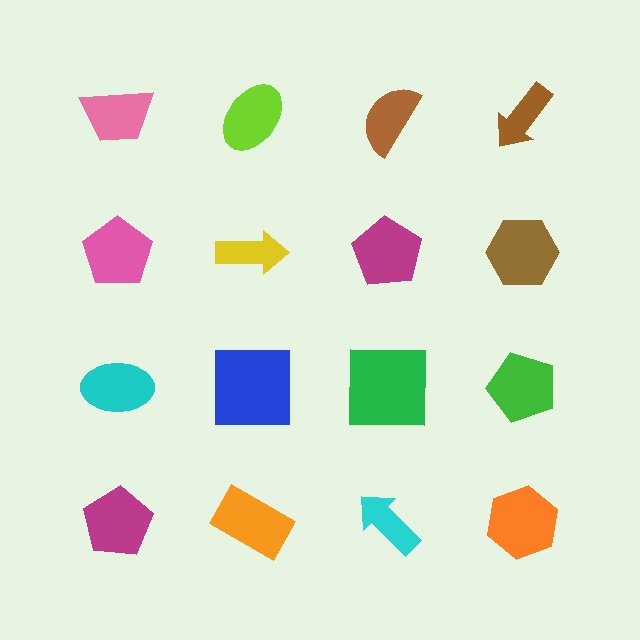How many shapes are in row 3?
4 shapes.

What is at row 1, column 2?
A lime ellipse.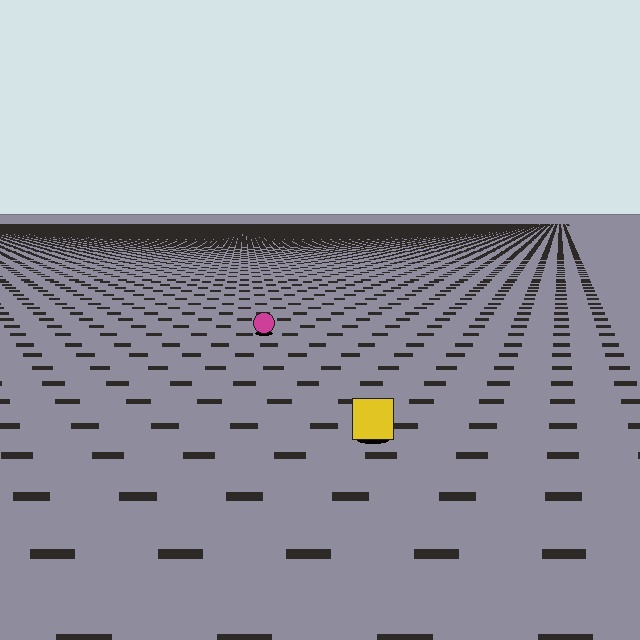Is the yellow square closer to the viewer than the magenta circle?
Yes. The yellow square is closer — you can tell from the texture gradient: the ground texture is coarser near it.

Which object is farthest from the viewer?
The magenta circle is farthest from the viewer. It appears smaller and the ground texture around it is denser.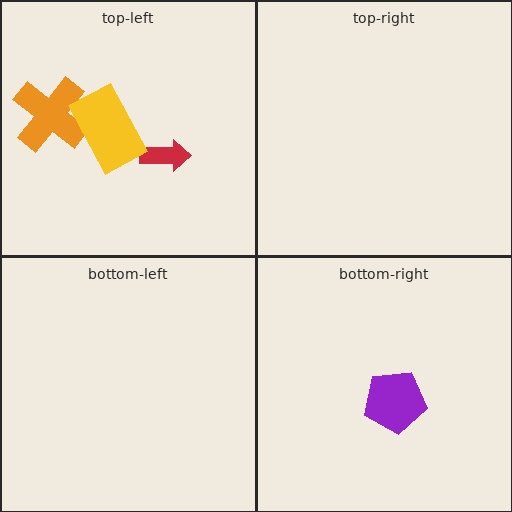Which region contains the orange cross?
The top-left region.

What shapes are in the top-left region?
The orange cross, the red arrow, the yellow rectangle.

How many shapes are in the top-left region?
3.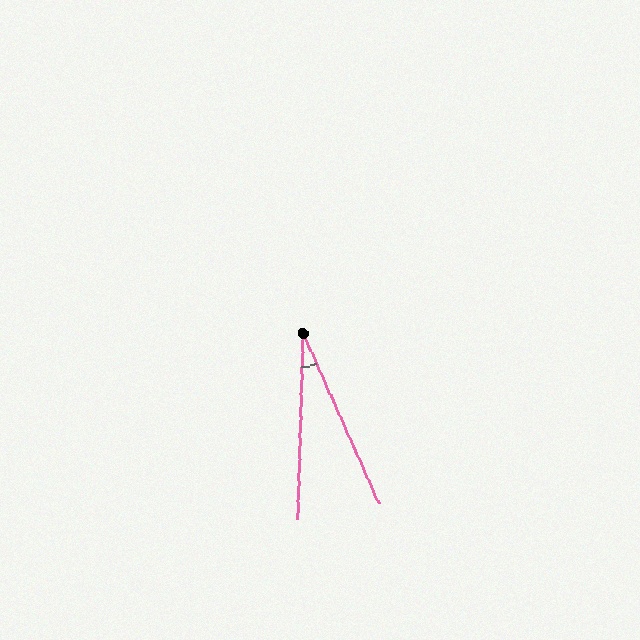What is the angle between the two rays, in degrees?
Approximately 26 degrees.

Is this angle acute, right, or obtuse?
It is acute.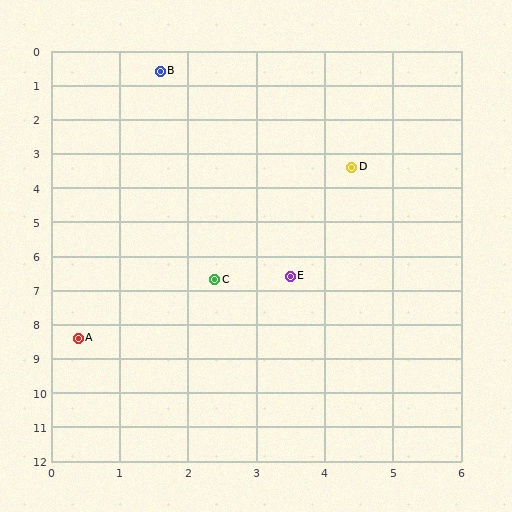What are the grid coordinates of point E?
Point E is at approximately (3.5, 6.6).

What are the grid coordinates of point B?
Point B is at approximately (1.6, 0.6).